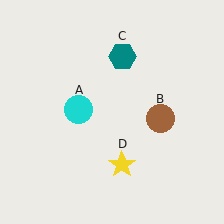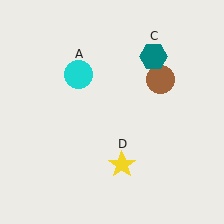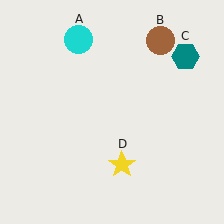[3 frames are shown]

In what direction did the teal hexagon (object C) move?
The teal hexagon (object C) moved right.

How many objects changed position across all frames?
3 objects changed position: cyan circle (object A), brown circle (object B), teal hexagon (object C).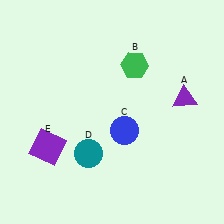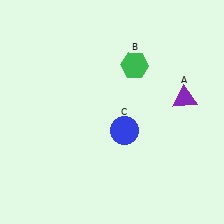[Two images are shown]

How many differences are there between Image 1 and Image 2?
There are 2 differences between the two images.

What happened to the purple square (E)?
The purple square (E) was removed in Image 2. It was in the bottom-left area of Image 1.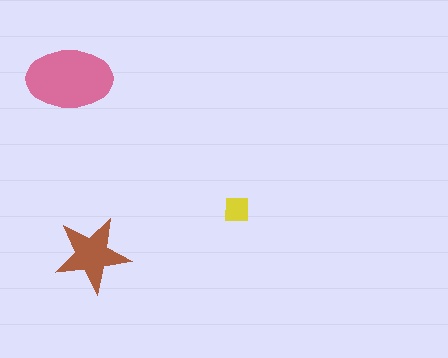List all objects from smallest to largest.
The yellow square, the brown star, the pink ellipse.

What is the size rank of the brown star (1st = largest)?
2nd.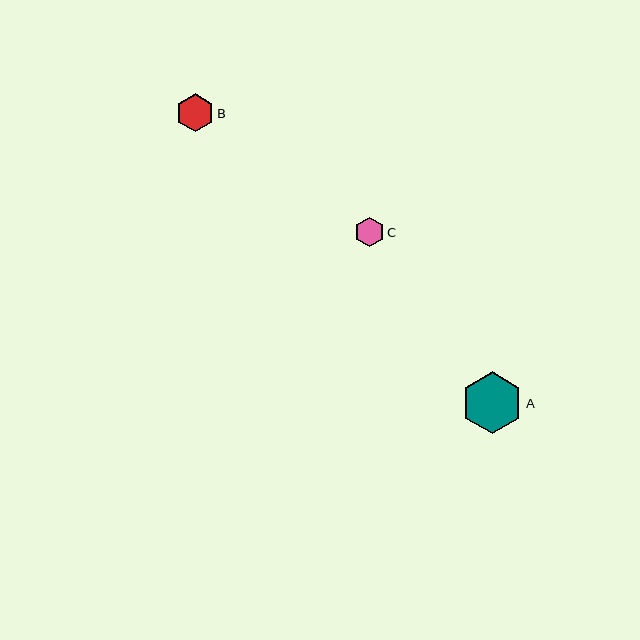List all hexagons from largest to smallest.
From largest to smallest: A, B, C.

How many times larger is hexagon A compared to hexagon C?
Hexagon A is approximately 2.1 times the size of hexagon C.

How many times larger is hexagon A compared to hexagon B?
Hexagon A is approximately 1.6 times the size of hexagon B.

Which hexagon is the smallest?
Hexagon C is the smallest with a size of approximately 30 pixels.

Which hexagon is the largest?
Hexagon A is the largest with a size of approximately 62 pixels.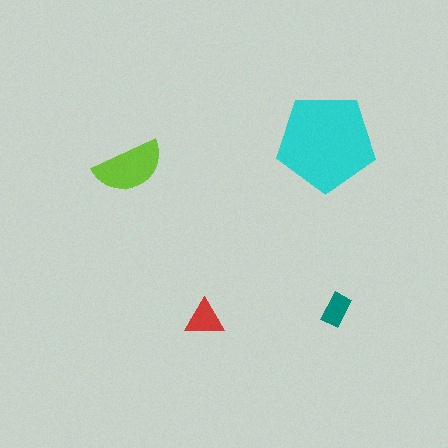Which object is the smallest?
The teal rectangle.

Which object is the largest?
The cyan pentagon.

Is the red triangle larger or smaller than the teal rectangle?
Larger.